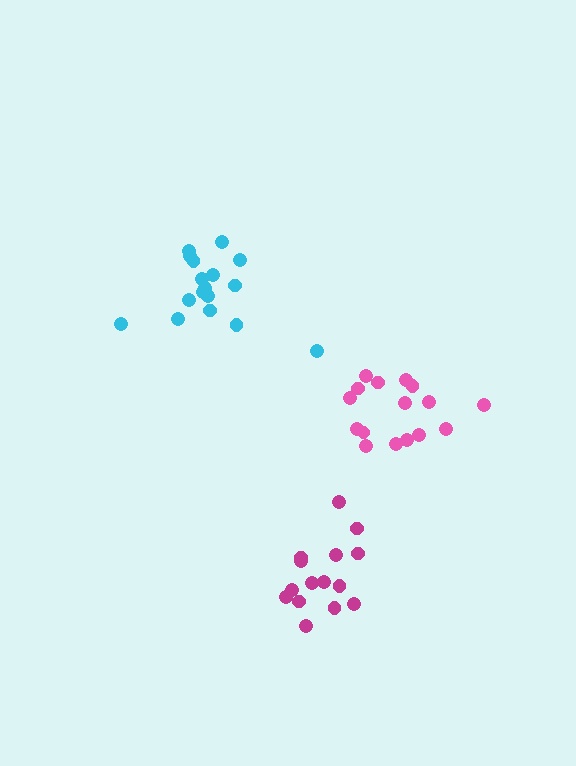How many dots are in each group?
Group 1: 17 dots, Group 2: 16 dots, Group 3: 15 dots (48 total).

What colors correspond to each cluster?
The clusters are colored: cyan, pink, magenta.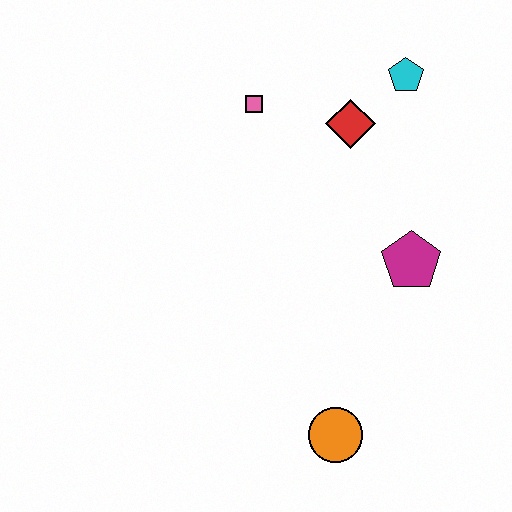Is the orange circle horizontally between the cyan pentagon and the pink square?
Yes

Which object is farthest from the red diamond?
The orange circle is farthest from the red diamond.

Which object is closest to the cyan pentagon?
The red diamond is closest to the cyan pentagon.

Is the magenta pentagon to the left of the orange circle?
No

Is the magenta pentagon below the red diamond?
Yes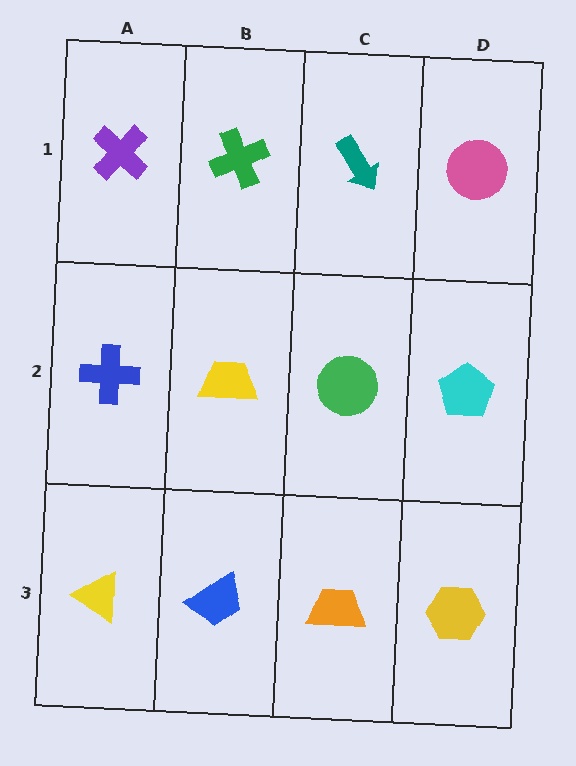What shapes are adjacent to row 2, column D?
A pink circle (row 1, column D), a yellow hexagon (row 3, column D), a green circle (row 2, column C).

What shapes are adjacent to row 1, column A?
A blue cross (row 2, column A), a green cross (row 1, column B).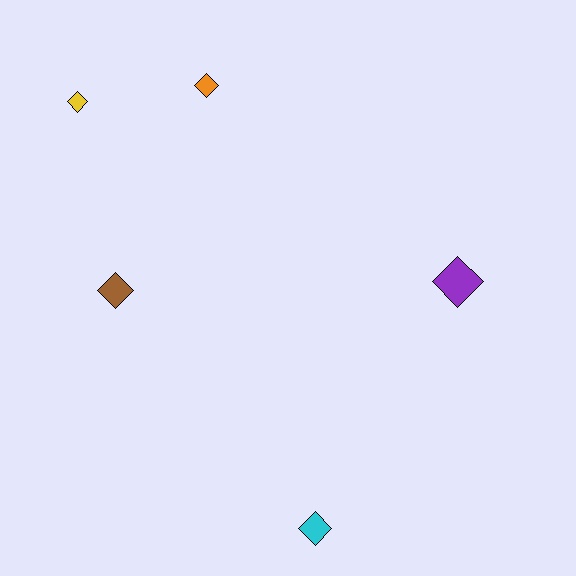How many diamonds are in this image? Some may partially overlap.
There are 5 diamonds.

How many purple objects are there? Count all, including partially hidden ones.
There is 1 purple object.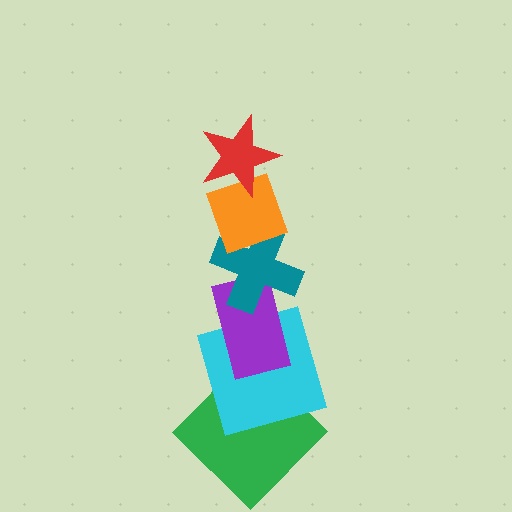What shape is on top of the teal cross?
The orange diamond is on top of the teal cross.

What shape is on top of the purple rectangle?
The teal cross is on top of the purple rectangle.